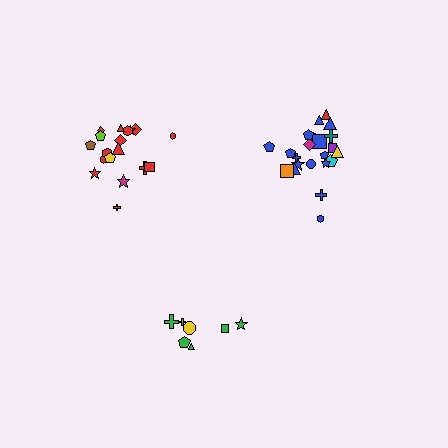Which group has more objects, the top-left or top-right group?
The top-right group.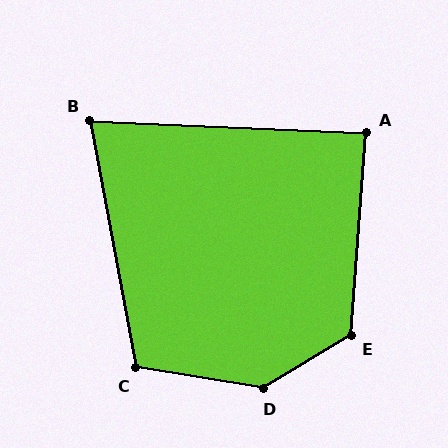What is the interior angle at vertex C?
Approximately 109 degrees (obtuse).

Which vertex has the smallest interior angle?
B, at approximately 77 degrees.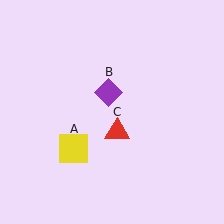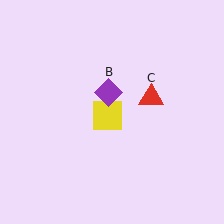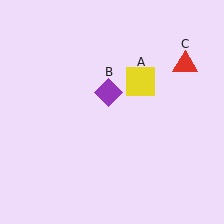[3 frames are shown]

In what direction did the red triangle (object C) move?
The red triangle (object C) moved up and to the right.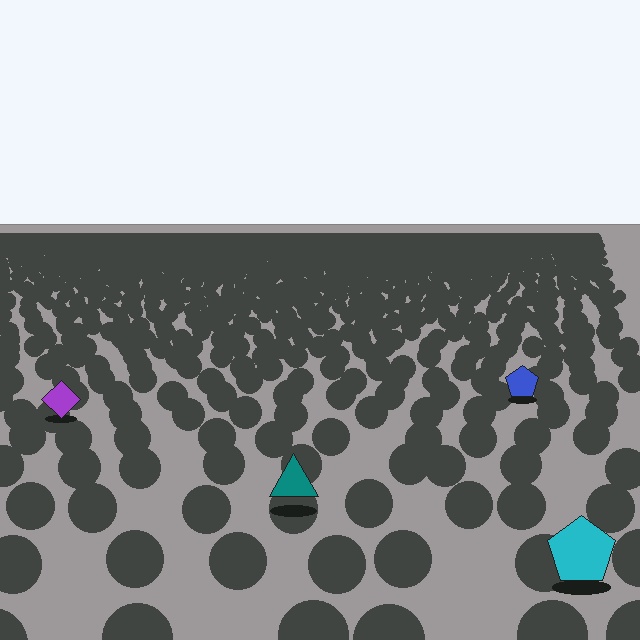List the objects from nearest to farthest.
From nearest to farthest: the cyan pentagon, the teal triangle, the purple diamond, the blue pentagon.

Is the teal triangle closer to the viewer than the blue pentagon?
Yes. The teal triangle is closer — you can tell from the texture gradient: the ground texture is coarser near it.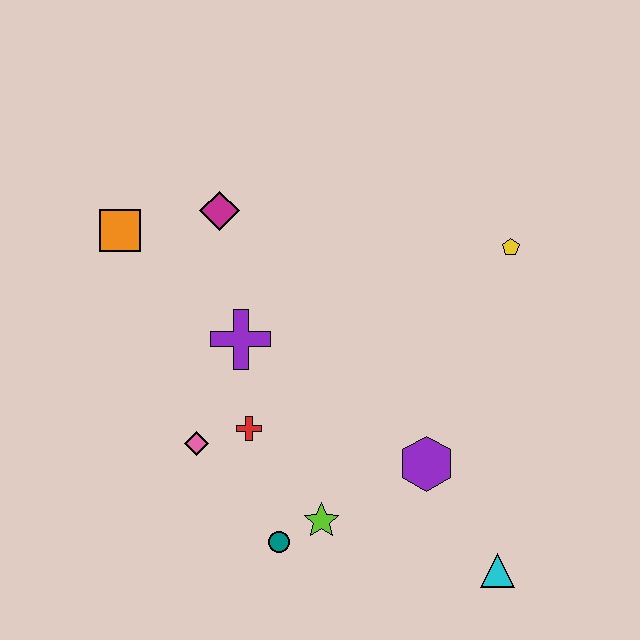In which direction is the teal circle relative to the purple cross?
The teal circle is below the purple cross.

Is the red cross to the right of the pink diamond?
Yes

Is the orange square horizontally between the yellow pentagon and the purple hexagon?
No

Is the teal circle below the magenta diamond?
Yes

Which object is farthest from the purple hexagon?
The orange square is farthest from the purple hexagon.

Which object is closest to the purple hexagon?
The lime star is closest to the purple hexagon.